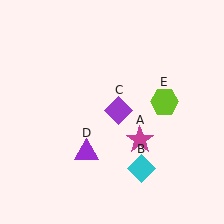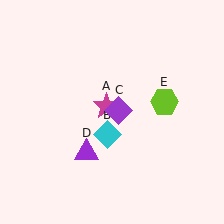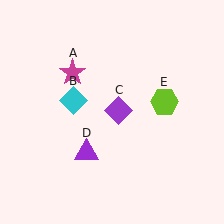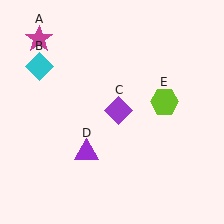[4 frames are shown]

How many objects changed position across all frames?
2 objects changed position: magenta star (object A), cyan diamond (object B).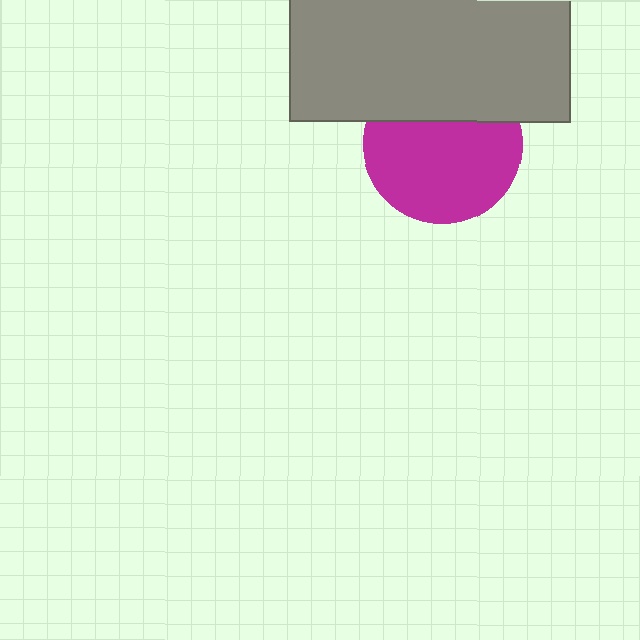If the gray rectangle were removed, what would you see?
You would see the complete magenta circle.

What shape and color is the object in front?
The object in front is a gray rectangle.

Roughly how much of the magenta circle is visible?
Most of it is visible (roughly 67%).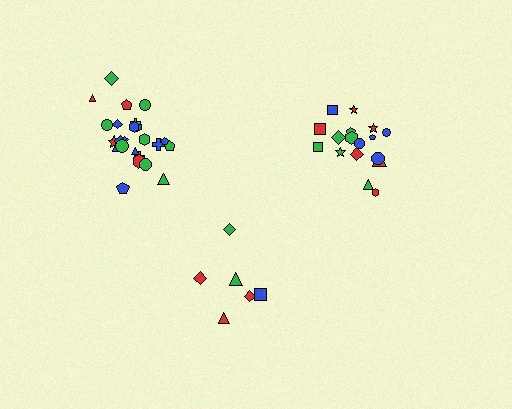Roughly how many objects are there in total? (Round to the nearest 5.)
Roughly 50 objects in total.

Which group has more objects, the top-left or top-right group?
The top-left group.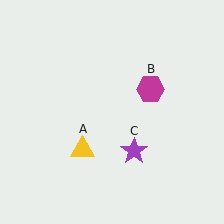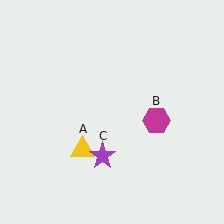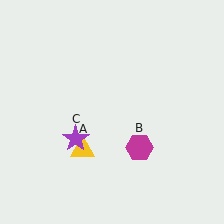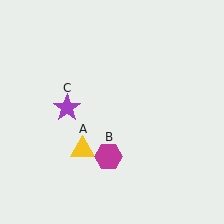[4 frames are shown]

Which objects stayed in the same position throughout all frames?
Yellow triangle (object A) remained stationary.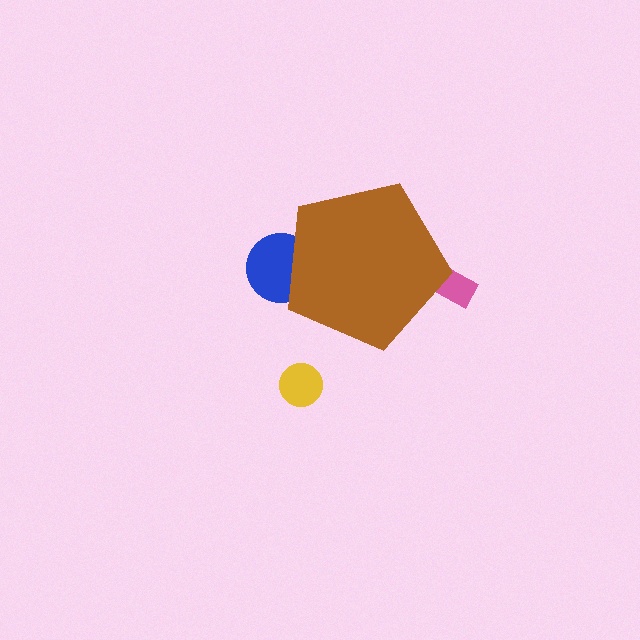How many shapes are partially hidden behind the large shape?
2 shapes are partially hidden.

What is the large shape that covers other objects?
A brown pentagon.